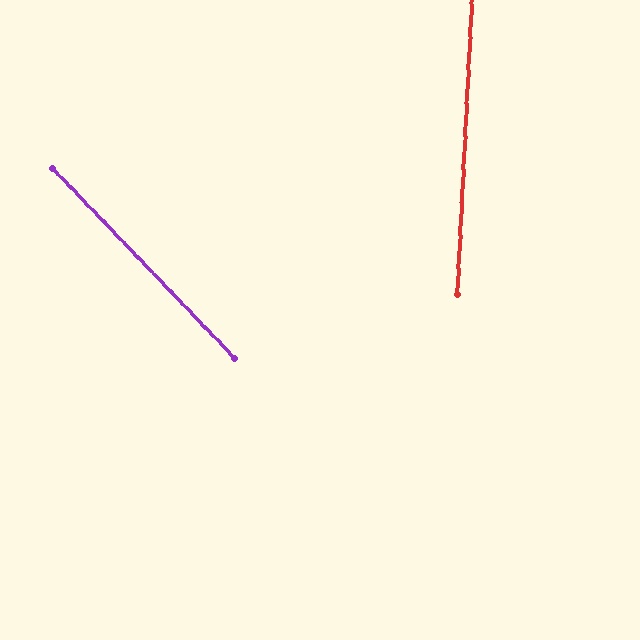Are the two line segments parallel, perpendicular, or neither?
Neither parallel nor perpendicular — they differ by about 47°.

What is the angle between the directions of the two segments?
Approximately 47 degrees.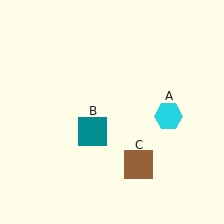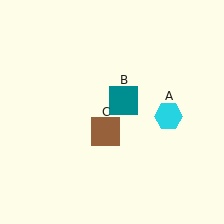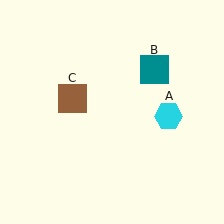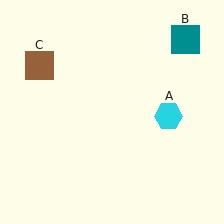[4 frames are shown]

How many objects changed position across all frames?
2 objects changed position: teal square (object B), brown square (object C).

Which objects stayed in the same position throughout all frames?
Cyan hexagon (object A) remained stationary.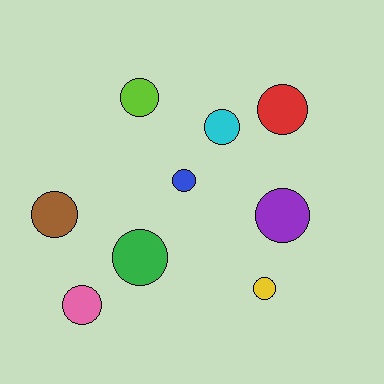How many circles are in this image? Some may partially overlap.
There are 9 circles.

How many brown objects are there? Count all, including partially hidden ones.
There is 1 brown object.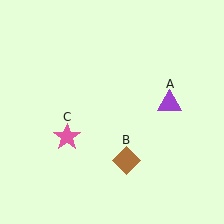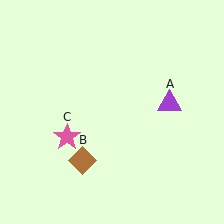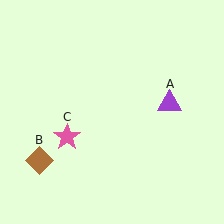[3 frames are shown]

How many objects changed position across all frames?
1 object changed position: brown diamond (object B).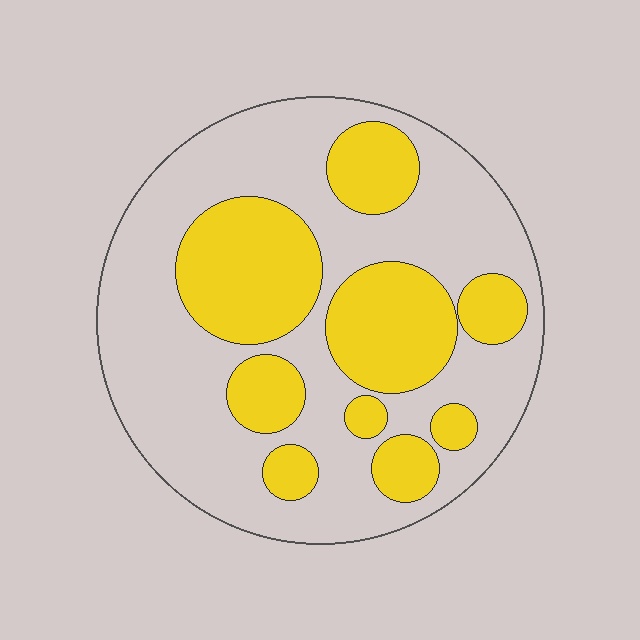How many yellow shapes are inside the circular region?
9.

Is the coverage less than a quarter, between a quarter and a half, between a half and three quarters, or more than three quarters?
Between a quarter and a half.